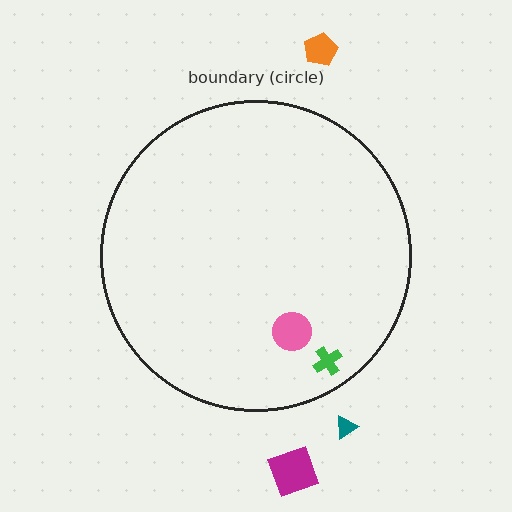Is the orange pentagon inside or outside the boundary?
Outside.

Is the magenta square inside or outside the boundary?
Outside.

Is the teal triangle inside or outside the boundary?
Outside.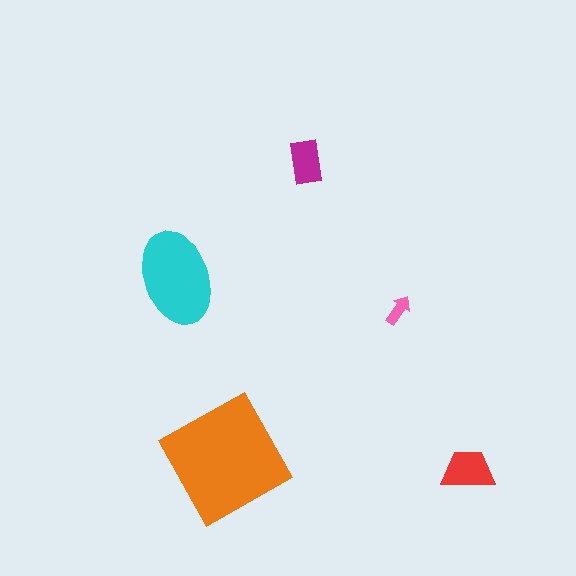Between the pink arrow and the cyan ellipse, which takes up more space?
The cyan ellipse.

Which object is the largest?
The orange square.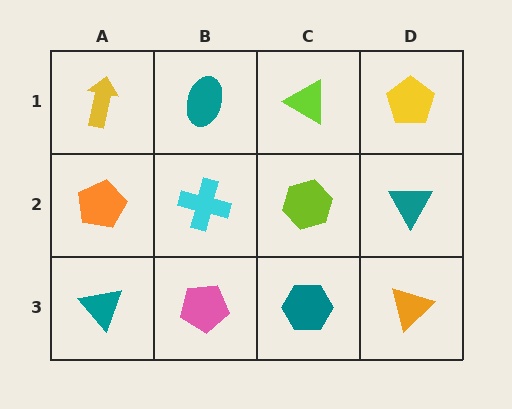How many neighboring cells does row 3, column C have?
3.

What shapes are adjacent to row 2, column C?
A lime triangle (row 1, column C), a teal hexagon (row 3, column C), a cyan cross (row 2, column B), a teal triangle (row 2, column D).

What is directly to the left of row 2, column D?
A lime hexagon.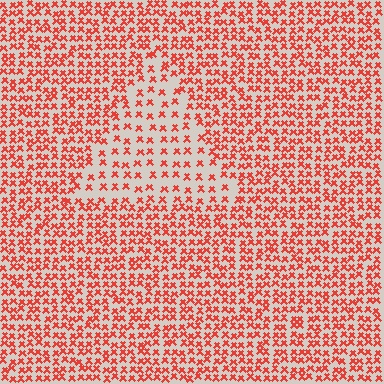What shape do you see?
I see a triangle.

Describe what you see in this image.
The image contains small red elements arranged at two different densities. A triangle-shaped region is visible where the elements are less densely packed than the surrounding area.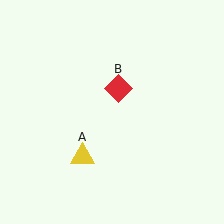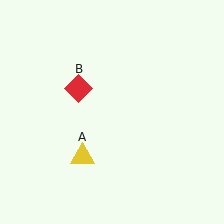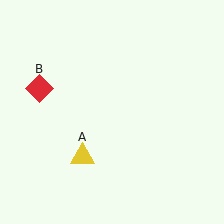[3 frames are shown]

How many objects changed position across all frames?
1 object changed position: red diamond (object B).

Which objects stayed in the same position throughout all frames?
Yellow triangle (object A) remained stationary.